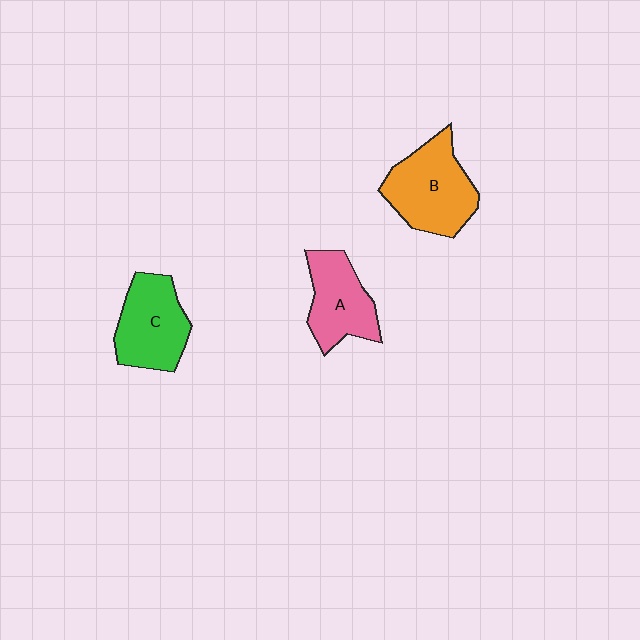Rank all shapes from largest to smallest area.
From largest to smallest: B (orange), C (green), A (pink).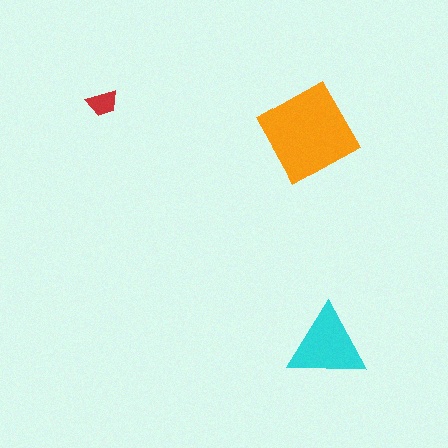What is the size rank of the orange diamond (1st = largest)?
1st.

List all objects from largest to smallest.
The orange diamond, the cyan triangle, the red trapezoid.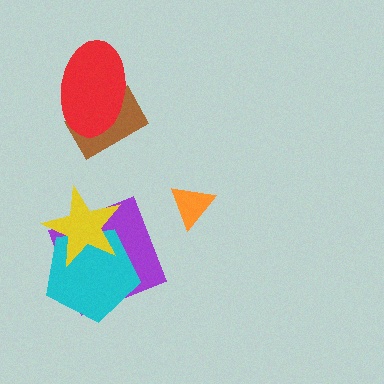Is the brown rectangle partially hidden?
Yes, it is partially covered by another shape.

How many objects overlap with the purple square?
2 objects overlap with the purple square.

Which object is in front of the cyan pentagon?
The yellow star is in front of the cyan pentagon.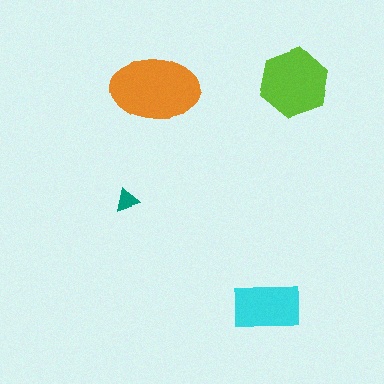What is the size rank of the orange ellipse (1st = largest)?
1st.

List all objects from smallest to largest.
The teal triangle, the cyan rectangle, the lime hexagon, the orange ellipse.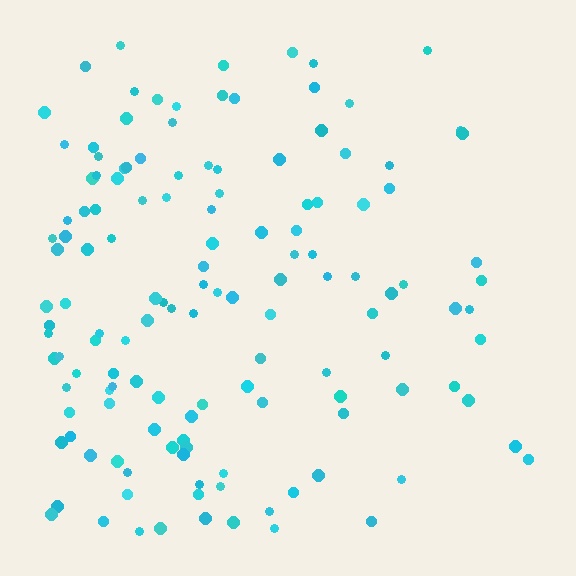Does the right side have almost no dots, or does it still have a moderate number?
Still a moderate number, just noticeably fewer than the left.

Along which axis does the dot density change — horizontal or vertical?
Horizontal.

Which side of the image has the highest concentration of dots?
The left.